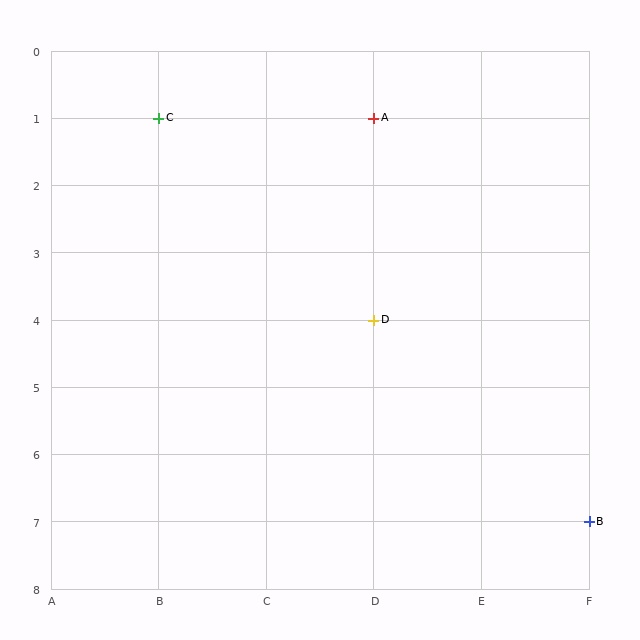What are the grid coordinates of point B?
Point B is at grid coordinates (F, 7).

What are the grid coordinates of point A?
Point A is at grid coordinates (D, 1).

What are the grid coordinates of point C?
Point C is at grid coordinates (B, 1).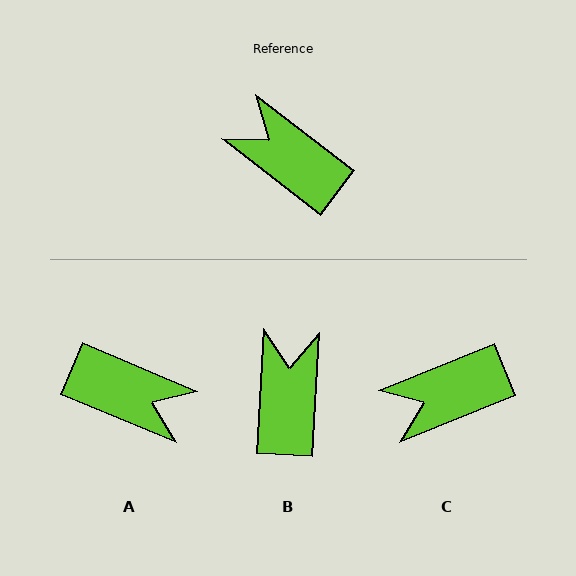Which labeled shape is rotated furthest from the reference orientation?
A, about 165 degrees away.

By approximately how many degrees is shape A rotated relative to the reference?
Approximately 165 degrees clockwise.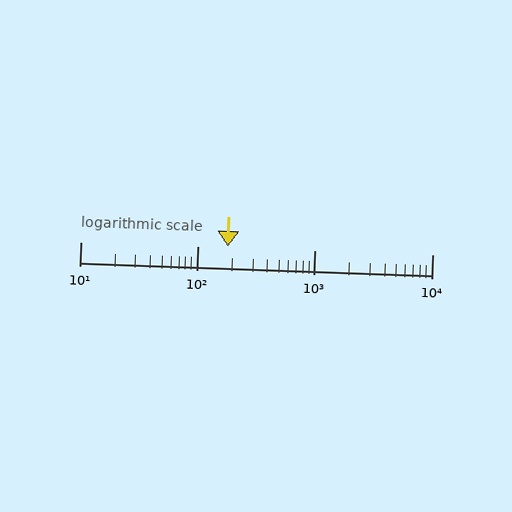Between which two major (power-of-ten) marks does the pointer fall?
The pointer is between 100 and 1000.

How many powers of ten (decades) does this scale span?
The scale spans 3 decades, from 10 to 10000.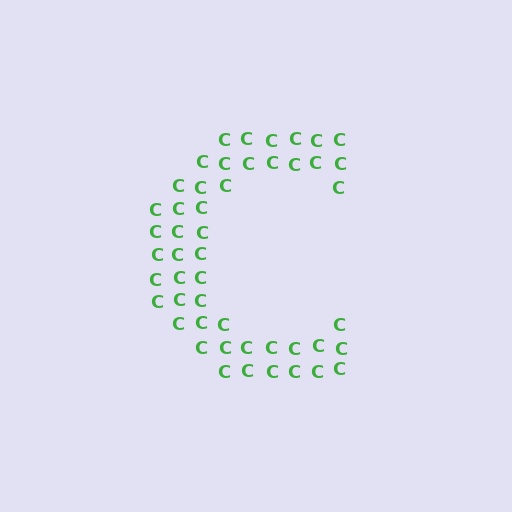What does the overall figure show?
The overall figure shows the letter C.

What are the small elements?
The small elements are letter C's.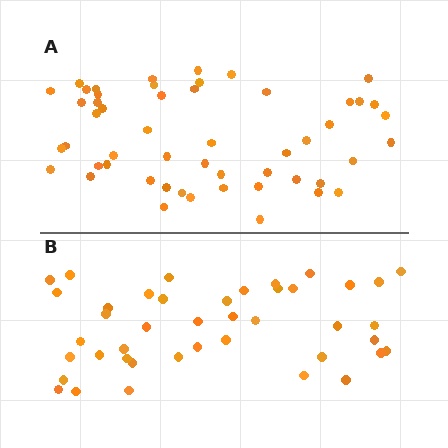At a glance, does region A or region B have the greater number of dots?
Region A (the top region) has more dots.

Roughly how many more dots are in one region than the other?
Region A has roughly 10 or so more dots than region B.